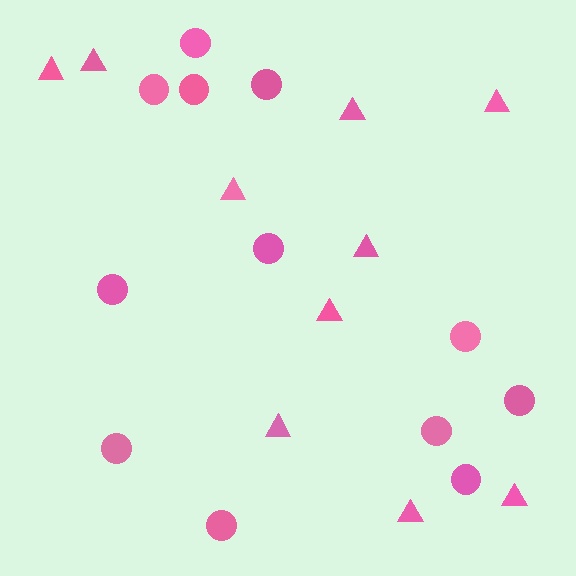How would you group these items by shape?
There are 2 groups: one group of circles (12) and one group of triangles (10).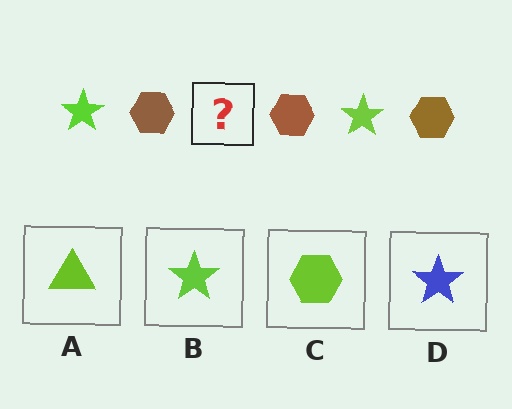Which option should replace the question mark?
Option B.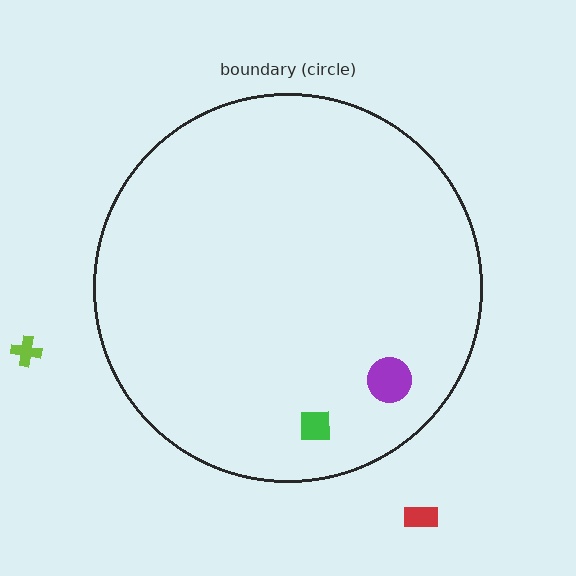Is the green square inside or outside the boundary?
Inside.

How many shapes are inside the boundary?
2 inside, 2 outside.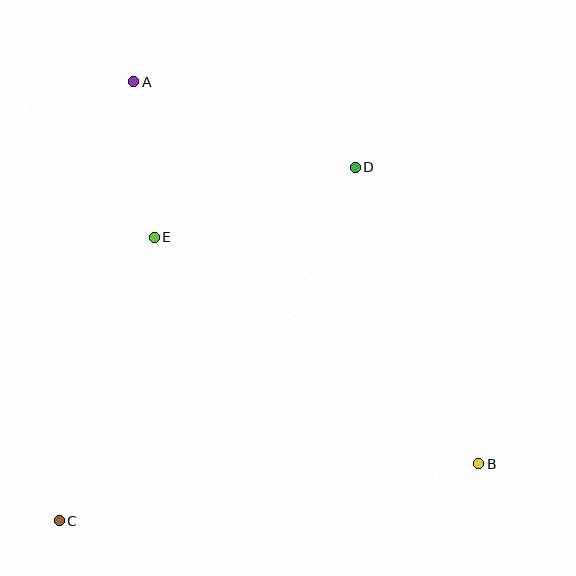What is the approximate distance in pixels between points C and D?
The distance between C and D is approximately 461 pixels.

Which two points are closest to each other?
Points A and E are closest to each other.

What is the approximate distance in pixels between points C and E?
The distance between C and E is approximately 299 pixels.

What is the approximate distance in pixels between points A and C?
The distance between A and C is approximately 445 pixels.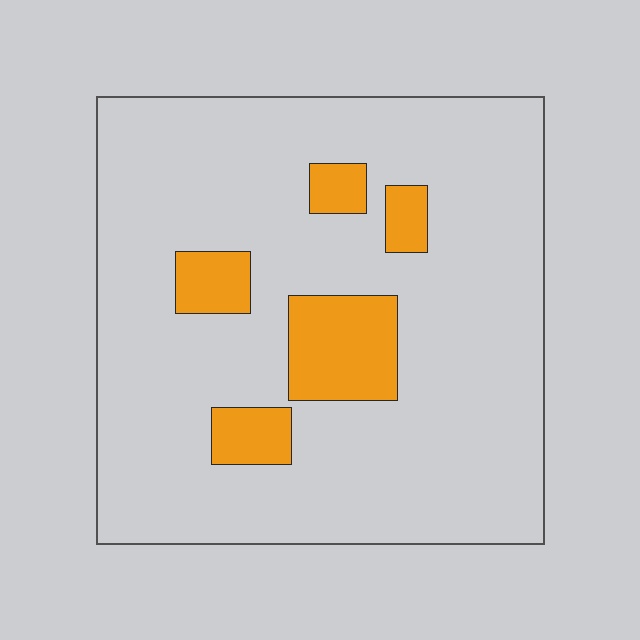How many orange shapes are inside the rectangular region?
5.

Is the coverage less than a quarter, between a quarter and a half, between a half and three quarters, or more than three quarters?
Less than a quarter.